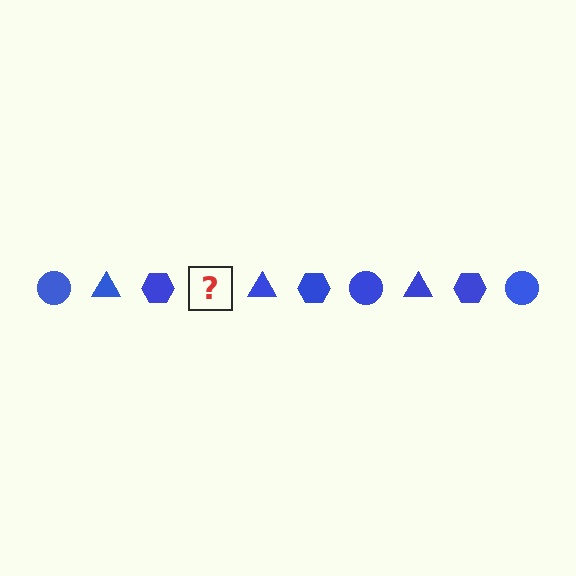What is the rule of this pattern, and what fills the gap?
The rule is that the pattern cycles through circle, triangle, hexagon shapes in blue. The gap should be filled with a blue circle.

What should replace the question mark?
The question mark should be replaced with a blue circle.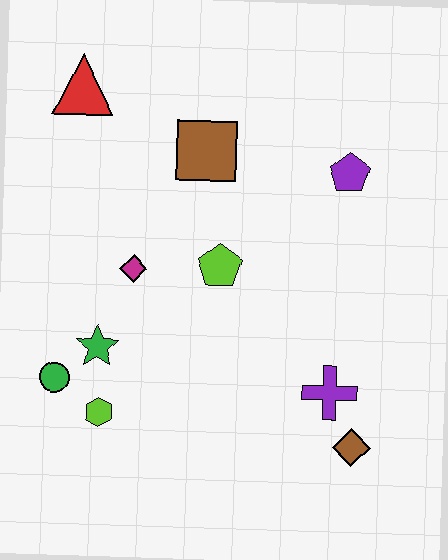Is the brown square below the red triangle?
Yes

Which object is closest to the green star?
The green circle is closest to the green star.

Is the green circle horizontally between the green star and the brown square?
No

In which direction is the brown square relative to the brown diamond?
The brown square is above the brown diamond.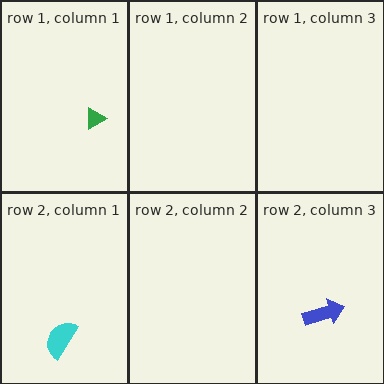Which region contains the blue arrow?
The row 2, column 3 region.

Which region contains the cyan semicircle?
The row 2, column 1 region.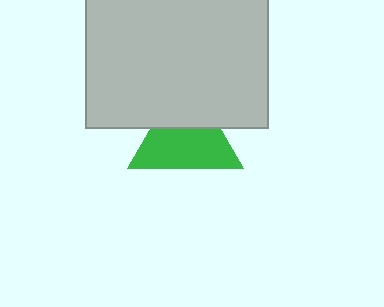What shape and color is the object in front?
The object in front is a light gray square.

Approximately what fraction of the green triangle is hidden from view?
Roughly 37% of the green triangle is hidden behind the light gray square.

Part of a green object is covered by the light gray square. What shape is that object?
It is a triangle.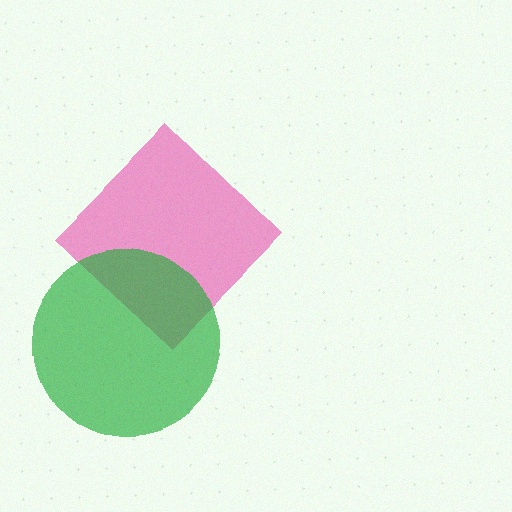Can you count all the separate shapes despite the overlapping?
Yes, there are 2 separate shapes.